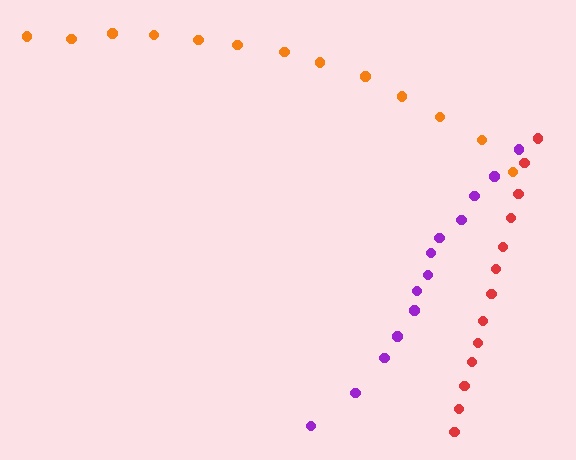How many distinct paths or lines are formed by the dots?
There are 3 distinct paths.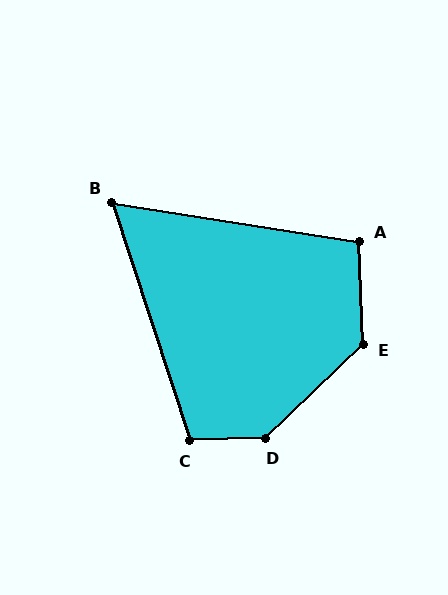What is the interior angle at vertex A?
Approximately 101 degrees (obtuse).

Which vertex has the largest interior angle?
D, at approximately 138 degrees.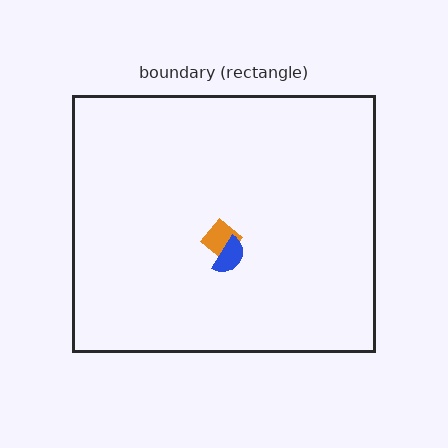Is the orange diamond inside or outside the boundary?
Inside.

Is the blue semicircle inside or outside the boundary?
Inside.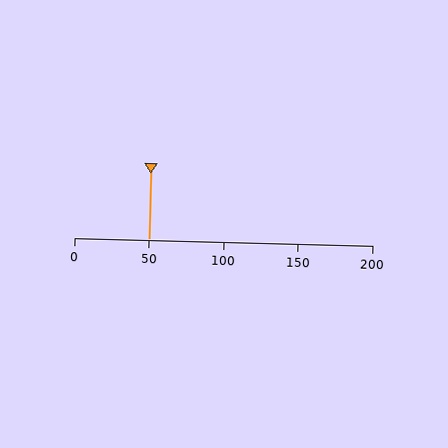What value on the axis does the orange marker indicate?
The marker indicates approximately 50.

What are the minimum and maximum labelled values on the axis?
The axis runs from 0 to 200.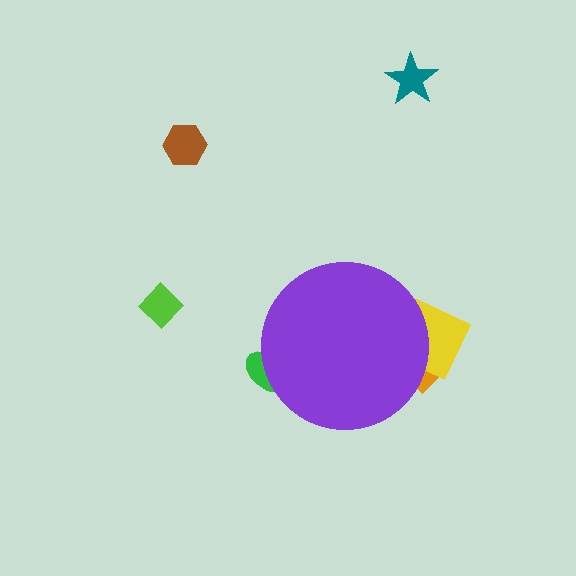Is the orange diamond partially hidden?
Yes, the orange diamond is partially hidden behind the purple circle.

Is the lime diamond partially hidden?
No, the lime diamond is fully visible.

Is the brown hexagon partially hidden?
No, the brown hexagon is fully visible.